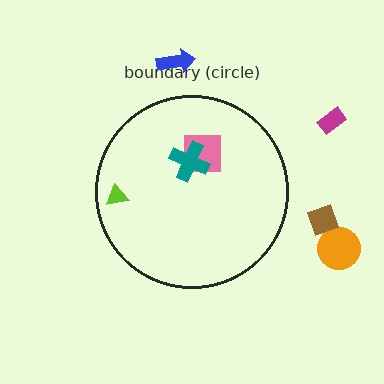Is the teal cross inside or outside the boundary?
Inside.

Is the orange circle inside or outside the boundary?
Outside.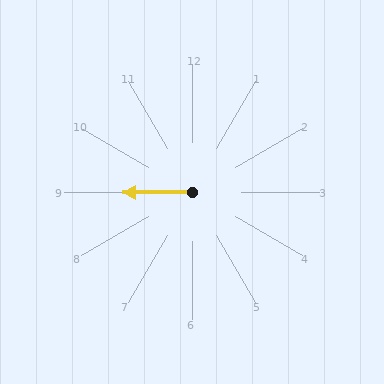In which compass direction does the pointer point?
West.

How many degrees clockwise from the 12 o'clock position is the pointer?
Approximately 270 degrees.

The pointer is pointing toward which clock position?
Roughly 9 o'clock.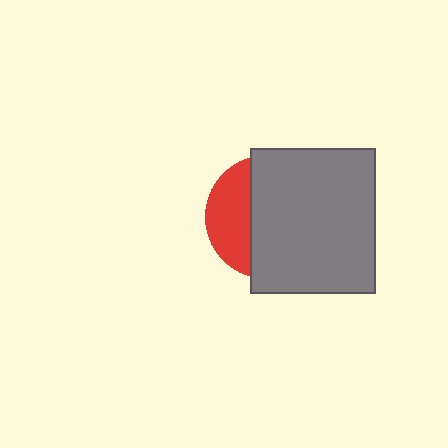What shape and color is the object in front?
The object in front is a gray rectangle.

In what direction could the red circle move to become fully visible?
The red circle could move left. That would shift it out from behind the gray rectangle entirely.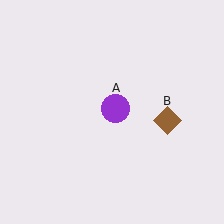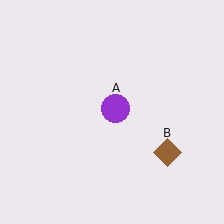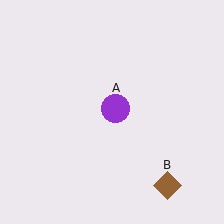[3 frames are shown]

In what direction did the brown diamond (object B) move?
The brown diamond (object B) moved down.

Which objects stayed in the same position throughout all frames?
Purple circle (object A) remained stationary.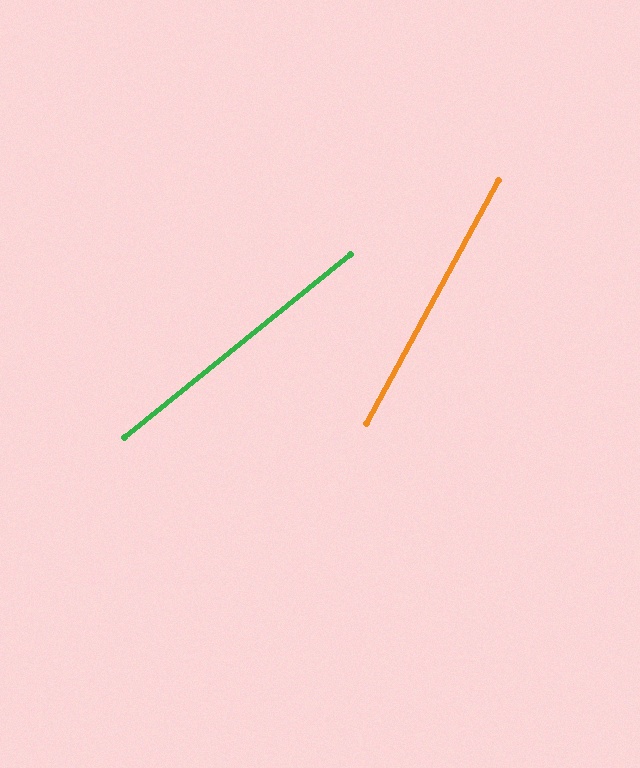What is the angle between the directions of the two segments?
Approximately 23 degrees.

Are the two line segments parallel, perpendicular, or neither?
Neither parallel nor perpendicular — they differ by about 23°.